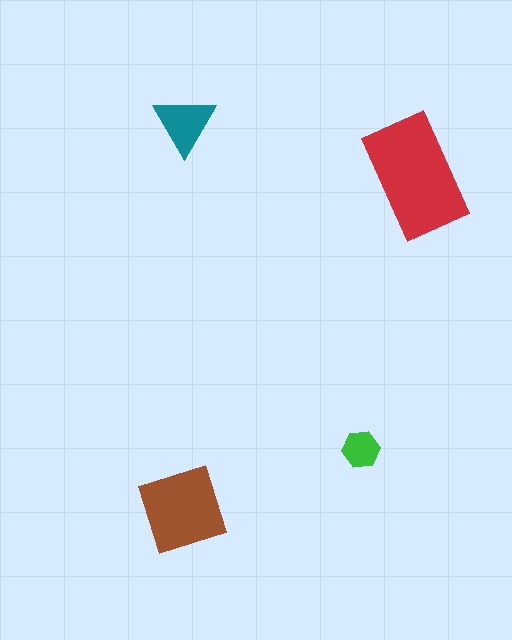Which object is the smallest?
The green hexagon.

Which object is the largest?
The red rectangle.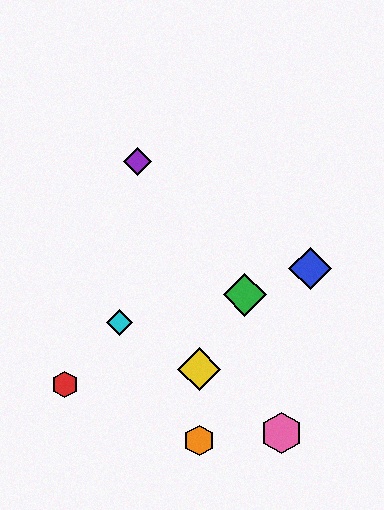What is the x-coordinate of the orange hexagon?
The orange hexagon is at x≈199.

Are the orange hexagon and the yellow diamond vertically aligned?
Yes, both are at x≈199.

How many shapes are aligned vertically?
2 shapes (the yellow diamond, the orange hexagon) are aligned vertically.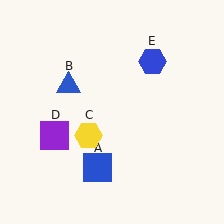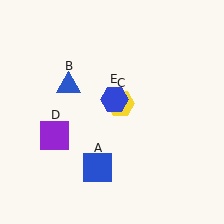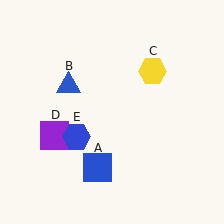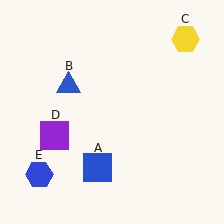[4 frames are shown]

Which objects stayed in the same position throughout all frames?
Blue square (object A) and blue triangle (object B) and purple square (object D) remained stationary.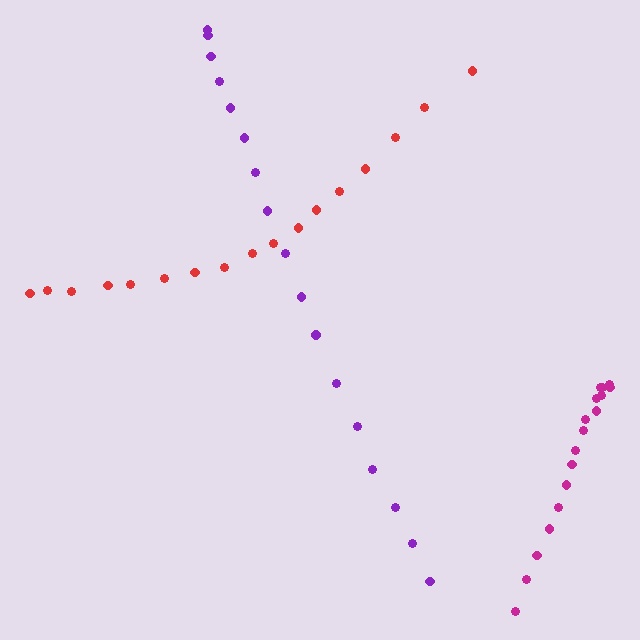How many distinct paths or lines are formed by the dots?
There are 3 distinct paths.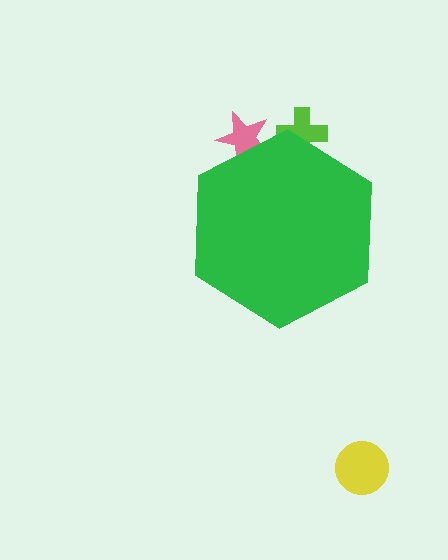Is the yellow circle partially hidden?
No, the yellow circle is fully visible.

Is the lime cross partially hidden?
Yes, the lime cross is partially hidden behind the green hexagon.